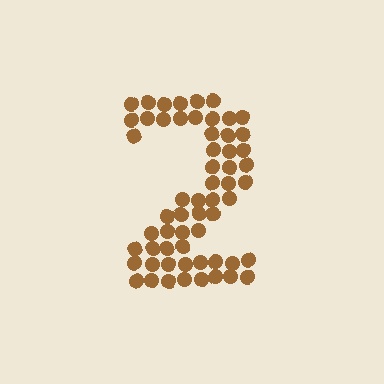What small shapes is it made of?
It is made of small circles.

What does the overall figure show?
The overall figure shows the digit 2.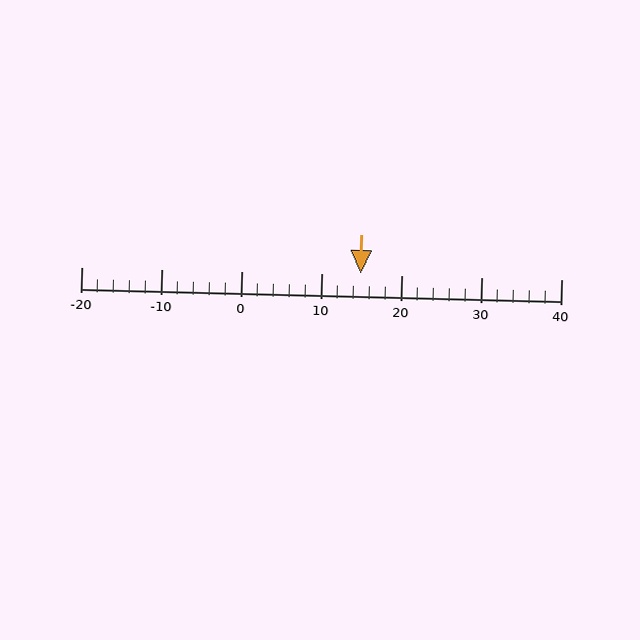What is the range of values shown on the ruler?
The ruler shows values from -20 to 40.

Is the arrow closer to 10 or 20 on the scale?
The arrow is closer to 10.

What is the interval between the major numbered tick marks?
The major tick marks are spaced 10 units apart.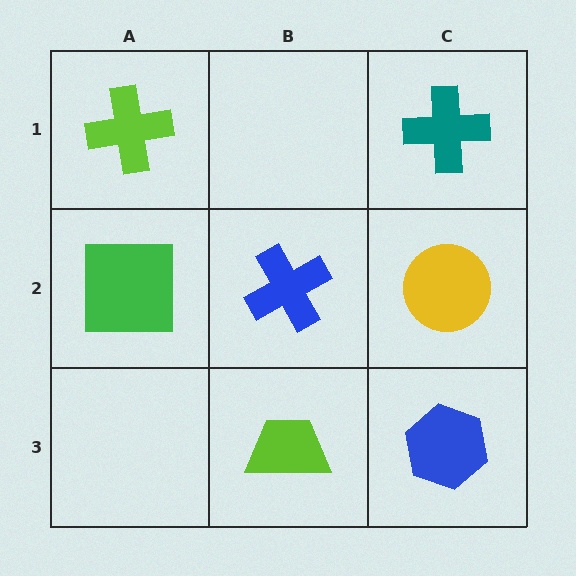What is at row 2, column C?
A yellow circle.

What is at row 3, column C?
A blue hexagon.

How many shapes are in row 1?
2 shapes.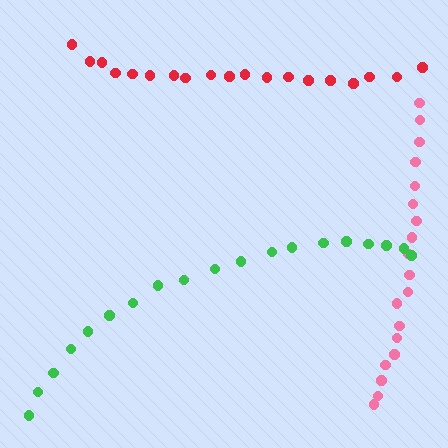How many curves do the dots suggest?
There are 3 distinct paths.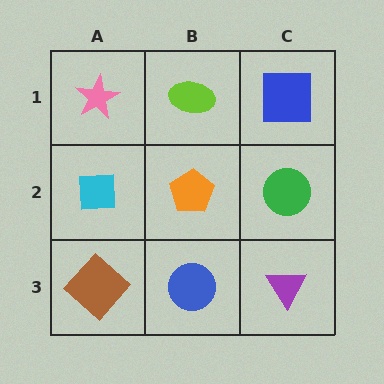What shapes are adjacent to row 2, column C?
A blue square (row 1, column C), a purple triangle (row 3, column C), an orange pentagon (row 2, column B).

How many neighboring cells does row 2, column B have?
4.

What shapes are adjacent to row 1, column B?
An orange pentagon (row 2, column B), a pink star (row 1, column A), a blue square (row 1, column C).